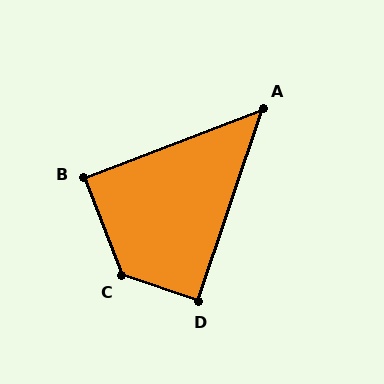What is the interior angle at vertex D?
Approximately 90 degrees (approximately right).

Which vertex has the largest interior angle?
C, at approximately 130 degrees.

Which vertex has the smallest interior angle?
A, at approximately 50 degrees.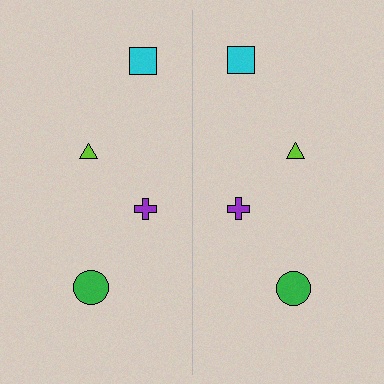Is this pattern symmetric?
Yes, this pattern has bilateral (reflection) symmetry.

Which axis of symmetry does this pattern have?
The pattern has a vertical axis of symmetry running through the center of the image.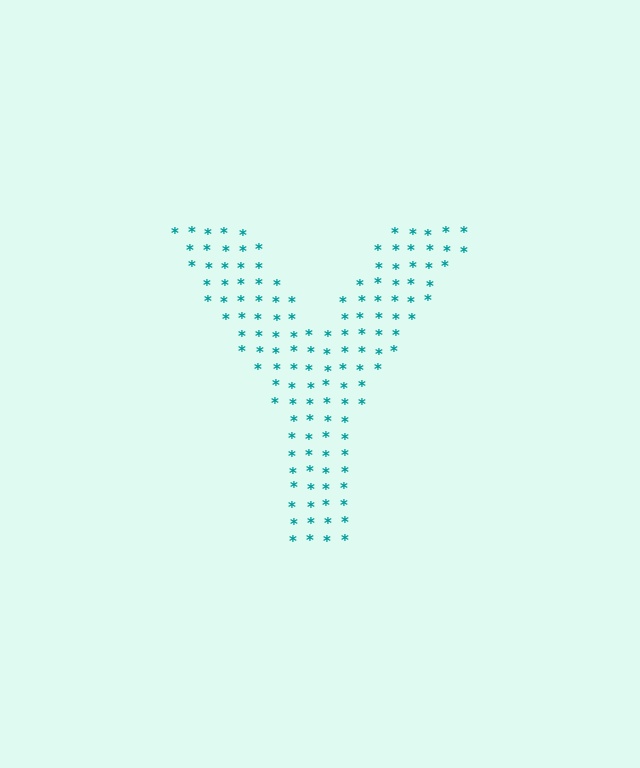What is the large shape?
The large shape is the letter Y.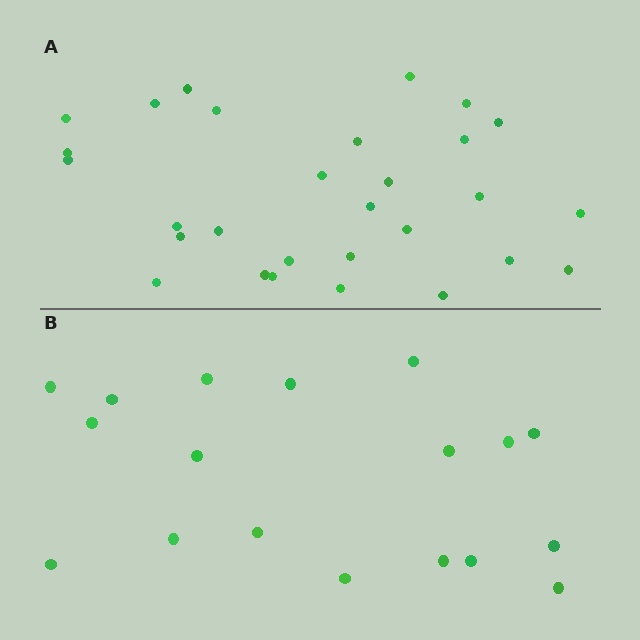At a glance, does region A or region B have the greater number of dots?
Region A (the top region) has more dots.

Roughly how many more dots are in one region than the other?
Region A has roughly 12 or so more dots than region B.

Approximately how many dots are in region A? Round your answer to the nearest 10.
About 30 dots. (The exact count is 29, which rounds to 30.)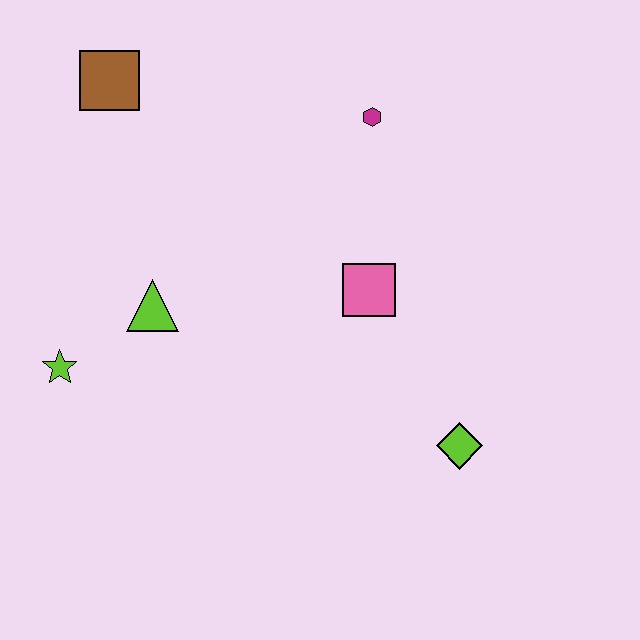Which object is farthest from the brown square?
The lime diamond is farthest from the brown square.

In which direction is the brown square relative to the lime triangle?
The brown square is above the lime triangle.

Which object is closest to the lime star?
The lime triangle is closest to the lime star.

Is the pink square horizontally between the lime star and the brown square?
No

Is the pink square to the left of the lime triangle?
No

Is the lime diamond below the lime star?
Yes